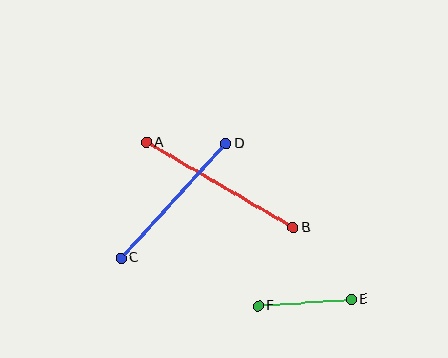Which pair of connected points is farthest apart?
Points A and B are farthest apart.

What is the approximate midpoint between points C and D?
The midpoint is at approximately (173, 201) pixels.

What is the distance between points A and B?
The distance is approximately 170 pixels.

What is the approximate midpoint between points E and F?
The midpoint is at approximately (305, 302) pixels.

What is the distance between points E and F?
The distance is approximately 93 pixels.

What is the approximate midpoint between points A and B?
The midpoint is at approximately (220, 185) pixels.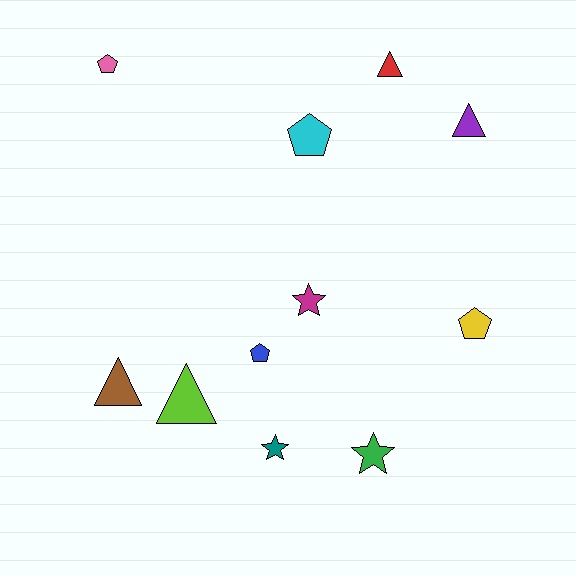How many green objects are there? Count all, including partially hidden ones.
There is 1 green object.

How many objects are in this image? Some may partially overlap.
There are 11 objects.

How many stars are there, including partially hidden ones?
There are 3 stars.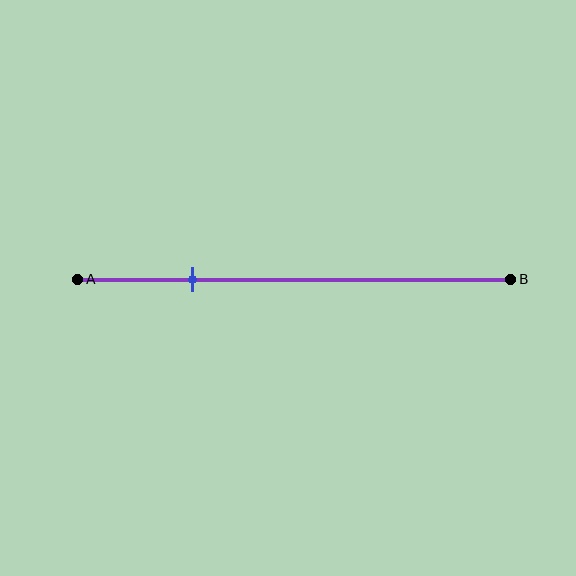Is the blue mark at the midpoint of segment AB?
No, the mark is at about 25% from A, not at the 50% midpoint.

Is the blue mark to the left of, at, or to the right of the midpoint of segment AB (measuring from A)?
The blue mark is to the left of the midpoint of segment AB.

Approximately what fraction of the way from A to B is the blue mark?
The blue mark is approximately 25% of the way from A to B.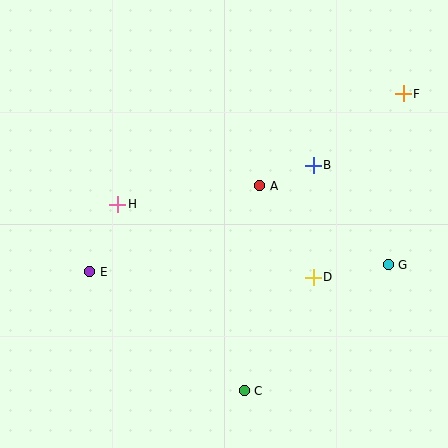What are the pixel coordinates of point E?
Point E is at (90, 272).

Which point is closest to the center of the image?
Point A at (260, 186) is closest to the center.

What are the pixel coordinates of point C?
Point C is at (244, 391).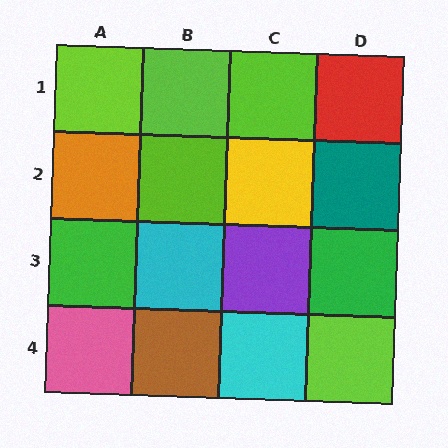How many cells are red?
1 cell is red.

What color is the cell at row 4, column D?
Lime.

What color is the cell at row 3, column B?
Cyan.